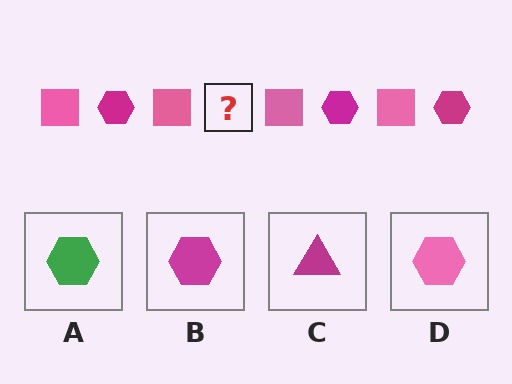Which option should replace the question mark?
Option B.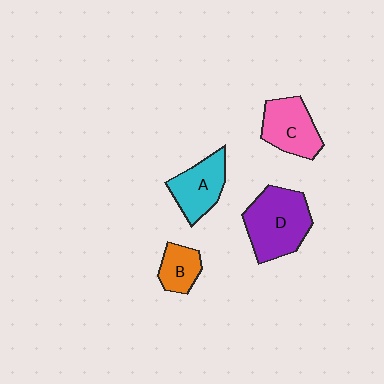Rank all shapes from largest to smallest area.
From largest to smallest: D (purple), C (pink), A (cyan), B (orange).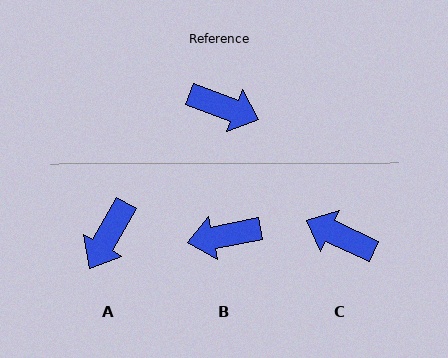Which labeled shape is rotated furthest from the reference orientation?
C, about 176 degrees away.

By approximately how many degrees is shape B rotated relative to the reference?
Approximately 148 degrees clockwise.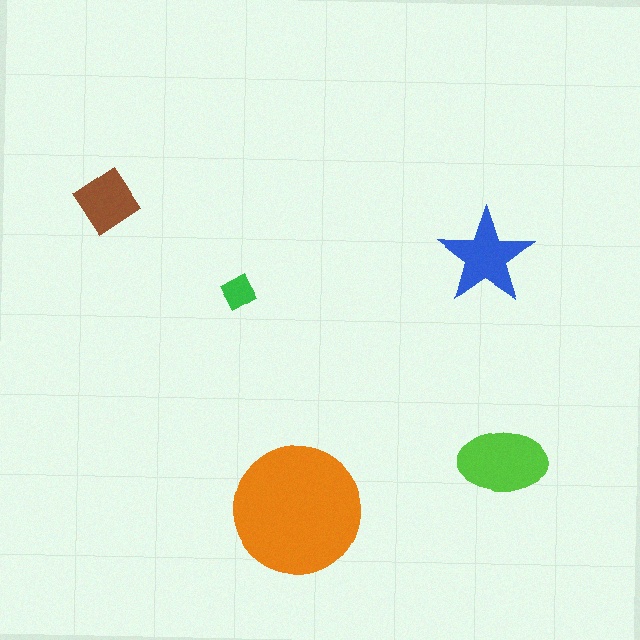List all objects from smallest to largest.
The green square, the brown diamond, the blue star, the lime ellipse, the orange circle.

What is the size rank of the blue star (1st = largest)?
3rd.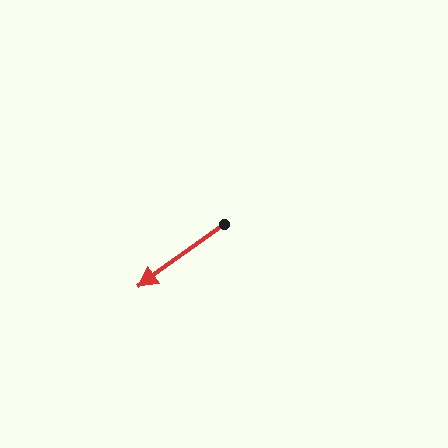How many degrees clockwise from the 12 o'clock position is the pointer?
Approximately 234 degrees.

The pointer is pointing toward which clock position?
Roughly 8 o'clock.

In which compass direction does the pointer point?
Southwest.